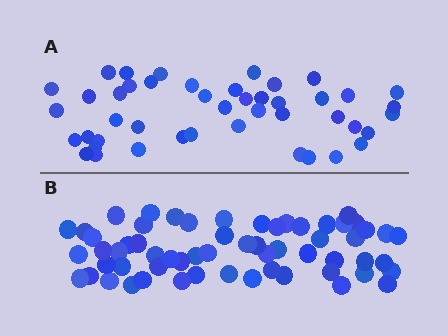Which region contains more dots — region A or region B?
Region B (the bottom region) has more dots.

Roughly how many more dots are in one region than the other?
Region B has approximately 15 more dots than region A.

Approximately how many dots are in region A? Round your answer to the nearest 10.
About 40 dots. (The exact count is 45, which rounds to 40.)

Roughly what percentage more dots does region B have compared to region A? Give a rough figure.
About 35% more.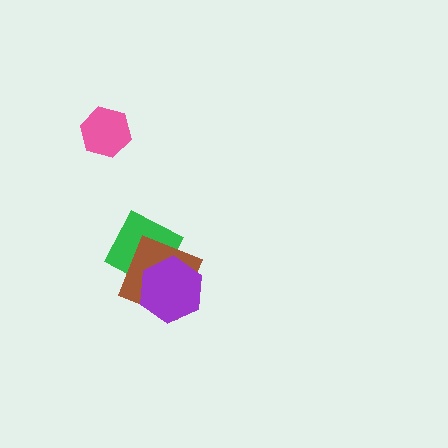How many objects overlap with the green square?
2 objects overlap with the green square.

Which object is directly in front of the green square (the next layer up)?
The brown square is directly in front of the green square.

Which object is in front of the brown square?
The purple hexagon is in front of the brown square.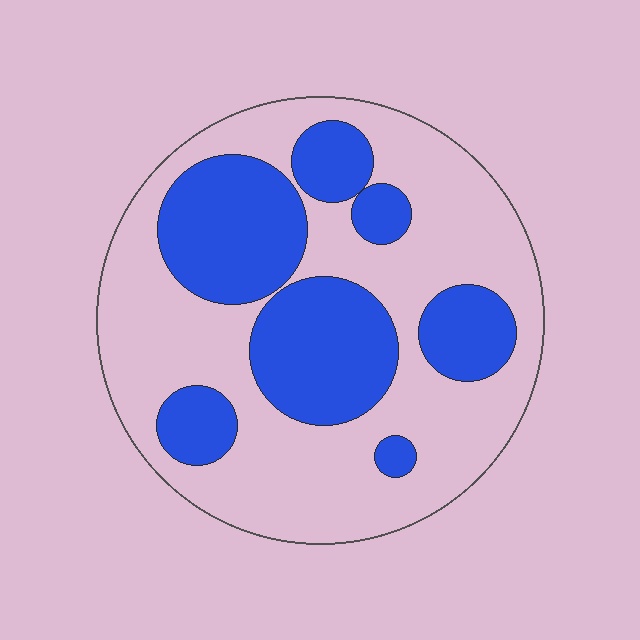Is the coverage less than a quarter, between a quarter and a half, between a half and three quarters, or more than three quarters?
Between a quarter and a half.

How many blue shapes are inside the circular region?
7.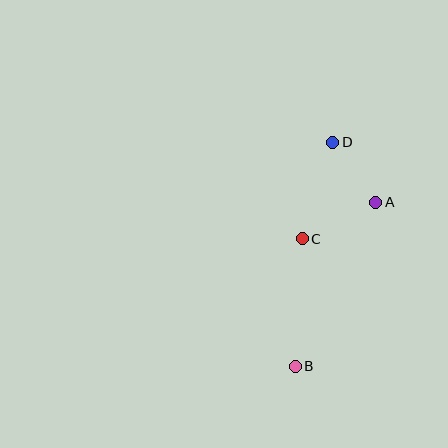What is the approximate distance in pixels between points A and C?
The distance between A and C is approximately 82 pixels.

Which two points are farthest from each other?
Points B and D are farthest from each other.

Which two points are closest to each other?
Points A and D are closest to each other.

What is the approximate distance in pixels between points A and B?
The distance between A and B is approximately 183 pixels.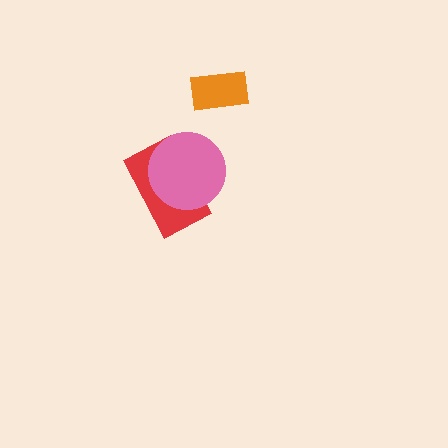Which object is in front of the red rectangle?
The pink circle is in front of the red rectangle.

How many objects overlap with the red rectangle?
1 object overlaps with the red rectangle.